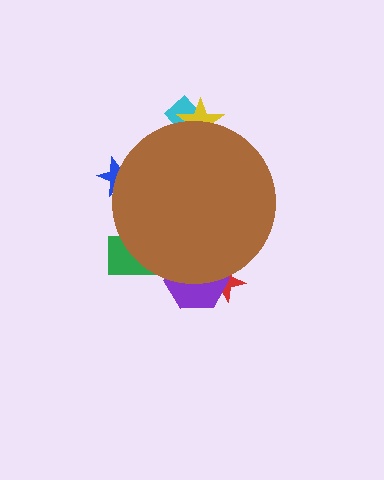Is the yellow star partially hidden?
Yes, the yellow star is partially hidden behind the brown circle.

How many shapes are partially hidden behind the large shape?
6 shapes are partially hidden.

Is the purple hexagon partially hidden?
Yes, the purple hexagon is partially hidden behind the brown circle.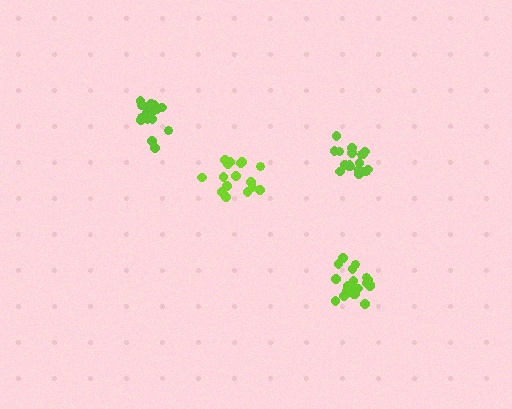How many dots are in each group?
Group 1: 18 dots, Group 2: 21 dots, Group 3: 16 dots, Group 4: 19 dots (74 total).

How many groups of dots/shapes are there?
There are 4 groups.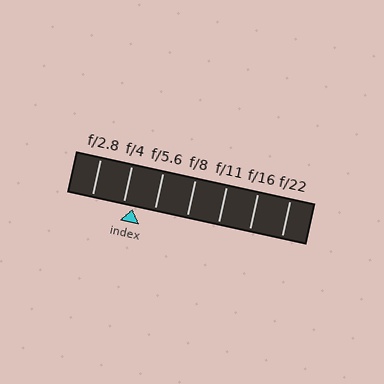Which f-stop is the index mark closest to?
The index mark is closest to f/4.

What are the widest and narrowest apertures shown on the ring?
The widest aperture shown is f/2.8 and the narrowest is f/22.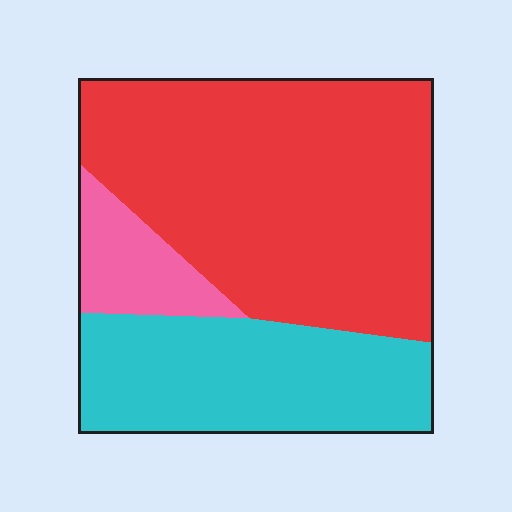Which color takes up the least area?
Pink, at roughly 10%.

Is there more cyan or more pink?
Cyan.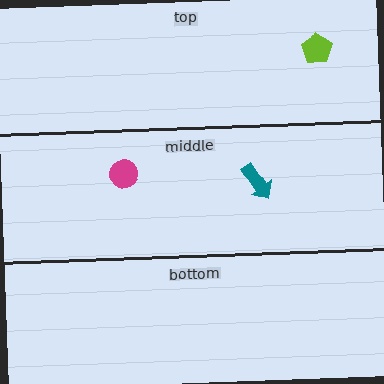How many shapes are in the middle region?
2.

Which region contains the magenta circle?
The middle region.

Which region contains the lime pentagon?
The top region.